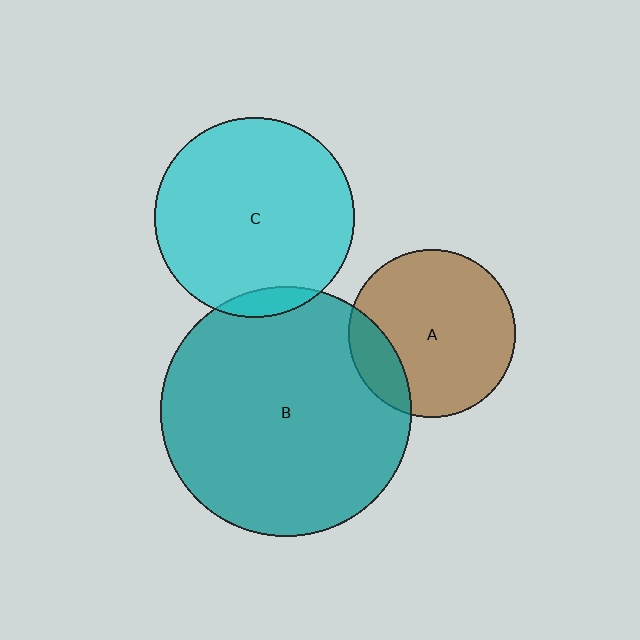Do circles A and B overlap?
Yes.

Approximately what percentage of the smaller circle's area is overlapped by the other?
Approximately 15%.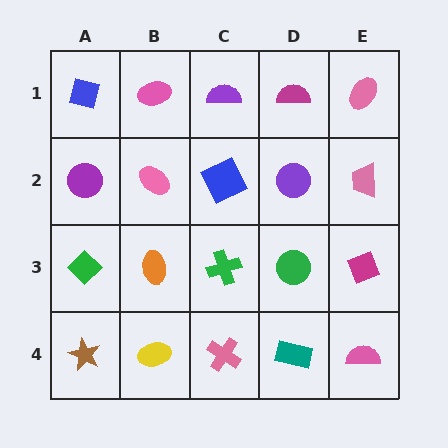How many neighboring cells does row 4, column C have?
3.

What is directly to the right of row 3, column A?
An orange ellipse.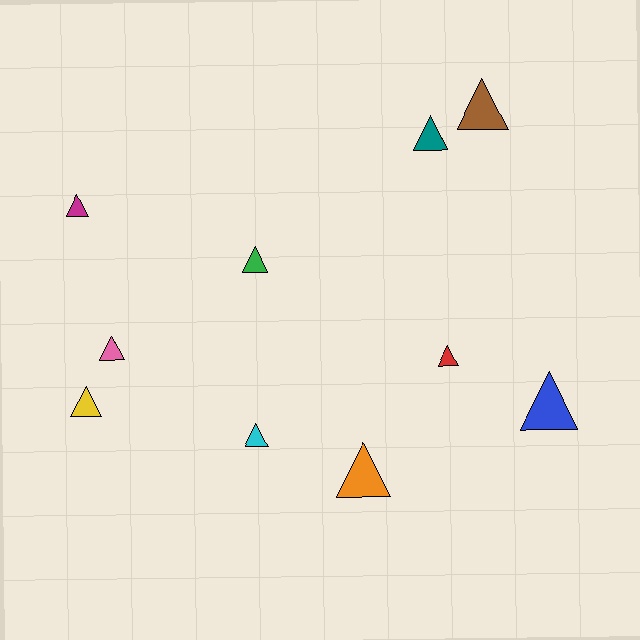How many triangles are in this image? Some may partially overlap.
There are 10 triangles.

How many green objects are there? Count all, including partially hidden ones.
There is 1 green object.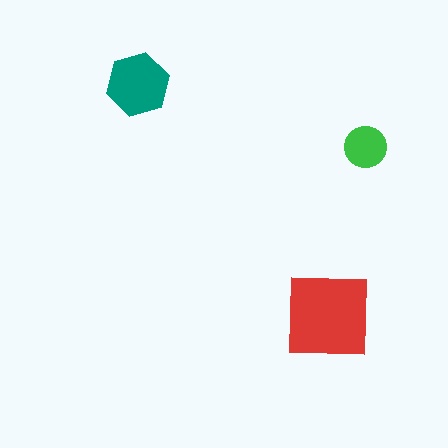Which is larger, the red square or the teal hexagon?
The red square.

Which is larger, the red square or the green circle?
The red square.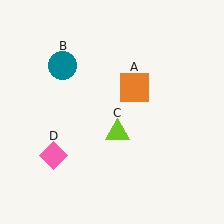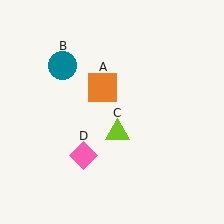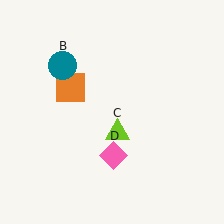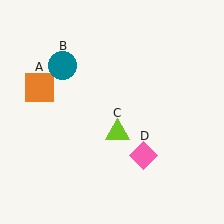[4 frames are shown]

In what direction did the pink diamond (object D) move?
The pink diamond (object D) moved right.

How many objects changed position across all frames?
2 objects changed position: orange square (object A), pink diamond (object D).